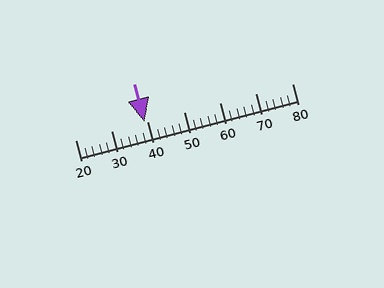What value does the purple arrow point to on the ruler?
The purple arrow points to approximately 39.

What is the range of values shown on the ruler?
The ruler shows values from 20 to 80.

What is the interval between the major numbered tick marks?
The major tick marks are spaced 10 units apart.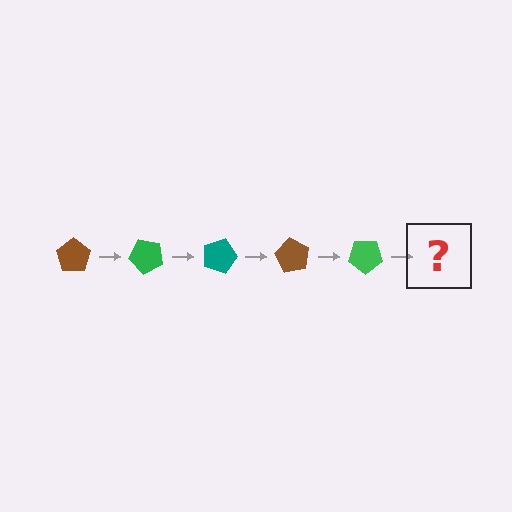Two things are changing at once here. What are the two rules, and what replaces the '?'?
The two rules are that it rotates 45 degrees each step and the color cycles through brown, green, and teal. The '?' should be a teal pentagon, rotated 225 degrees from the start.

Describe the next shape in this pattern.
It should be a teal pentagon, rotated 225 degrees from the start.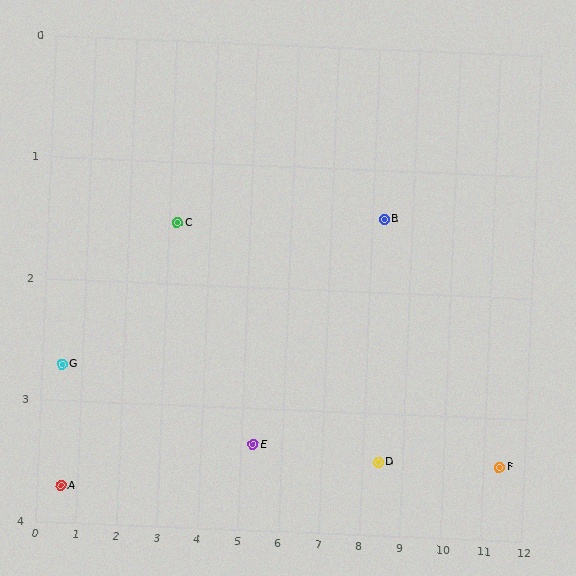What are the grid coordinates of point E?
Point E is at approximately (5.3, 3.3).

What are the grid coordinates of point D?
Point D is at approximately (8.4, 3.4).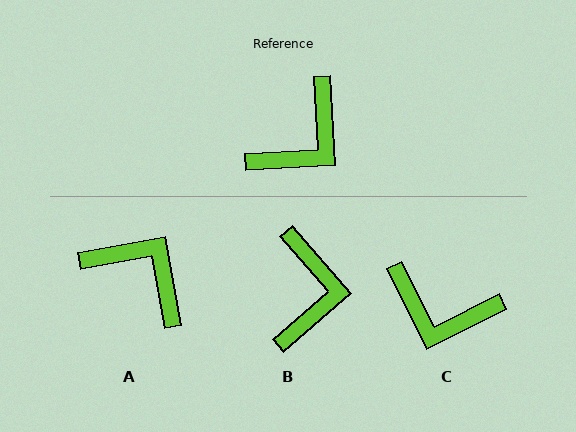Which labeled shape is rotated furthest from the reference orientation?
A, about 97 degrees away.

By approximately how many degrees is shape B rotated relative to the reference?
Approximately 38 degrees counter-clockwise.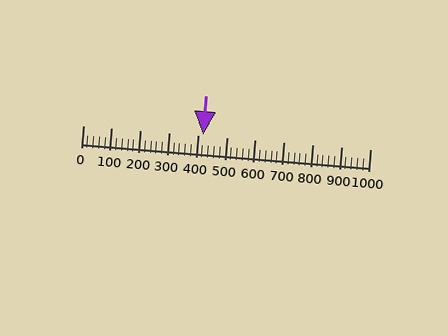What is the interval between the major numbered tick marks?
The major tick marks are spaced 100 units apart.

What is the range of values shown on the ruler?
The ruler shows values from 0 to 1000.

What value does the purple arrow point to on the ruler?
The purple arrow points to approximately 420.